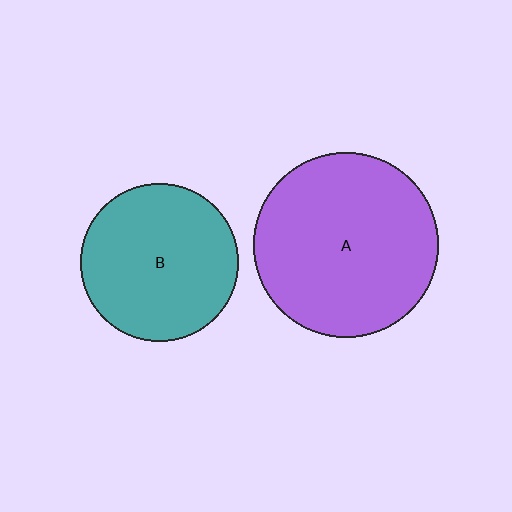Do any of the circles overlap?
No, none of the circles overlap.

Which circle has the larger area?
Circle A (purple).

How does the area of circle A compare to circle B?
Approximately 1.4 times.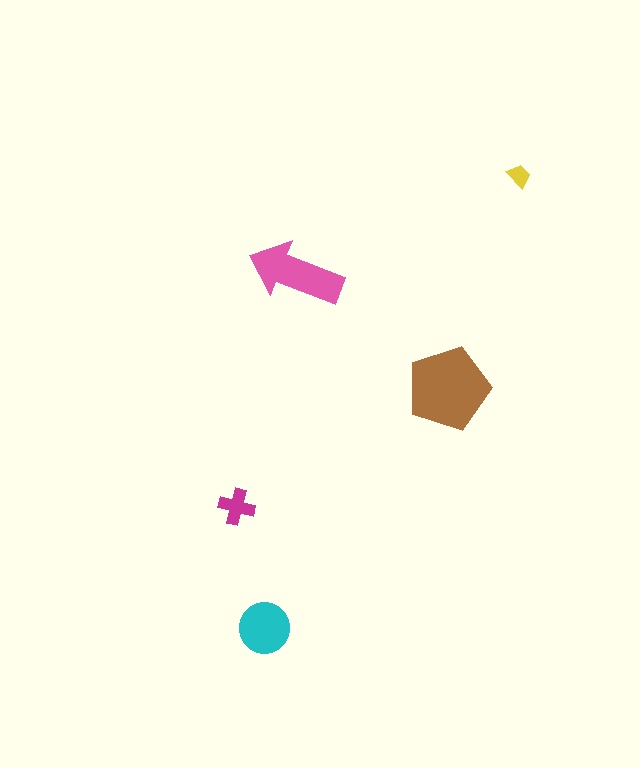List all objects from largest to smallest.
The brown pentagon, the pink arrow, the cyan circle, the magenta cross, the yellow trapezoid.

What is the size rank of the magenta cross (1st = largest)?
4th.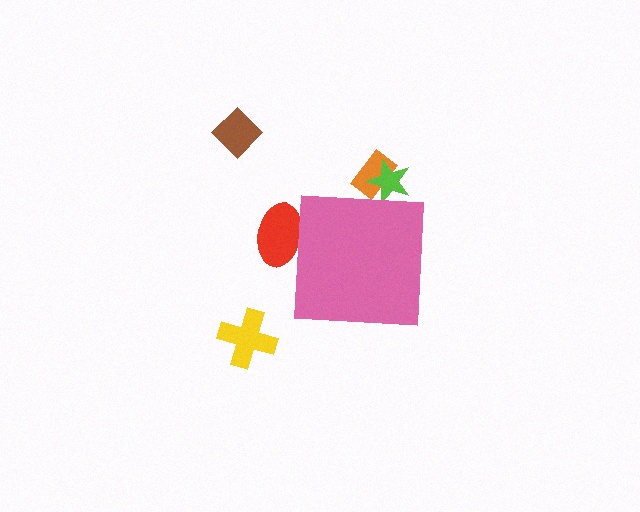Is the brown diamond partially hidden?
No, the brown diamond is fully visible.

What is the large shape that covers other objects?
A pink square.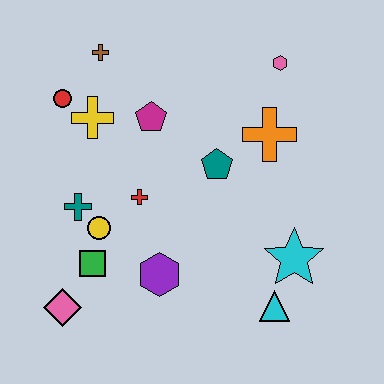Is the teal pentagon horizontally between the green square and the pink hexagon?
Yes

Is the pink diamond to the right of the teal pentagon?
No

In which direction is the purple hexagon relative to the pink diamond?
The purple hexagon is to the right of the pink diamond.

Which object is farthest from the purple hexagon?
The pink hexagon is farthest from the purple hexagon.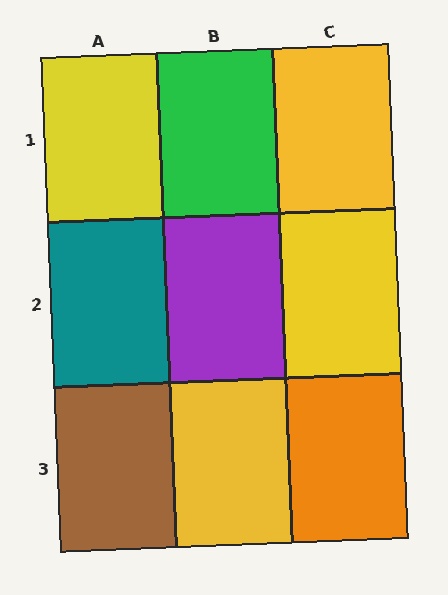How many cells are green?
1 cell is green.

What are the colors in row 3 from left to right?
Brown, yellow, orange.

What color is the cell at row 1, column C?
Yellow.